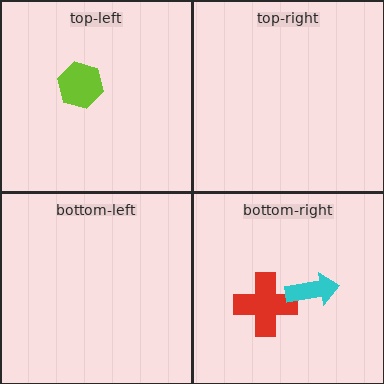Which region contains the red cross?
The bottom-right region.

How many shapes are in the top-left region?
1.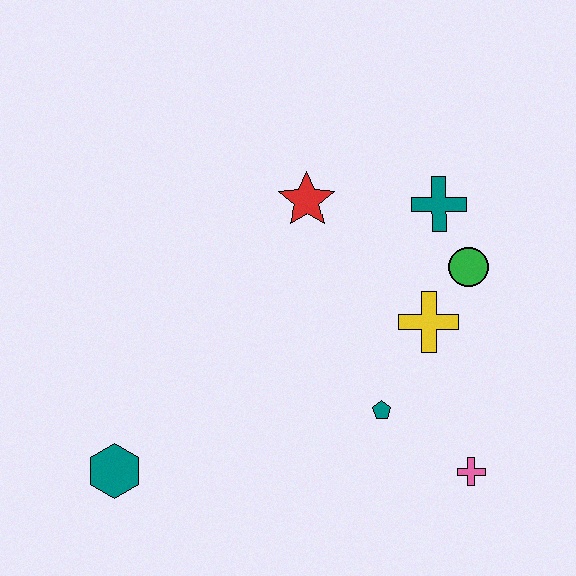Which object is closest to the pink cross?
The teal pentagon is closest to the pink cross.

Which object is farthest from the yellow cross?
The teal hexagon is farthest from the yellow cross.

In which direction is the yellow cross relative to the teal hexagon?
The yellow cross is to the right of the teal hexagon.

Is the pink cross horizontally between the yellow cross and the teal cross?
No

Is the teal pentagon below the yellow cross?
Yes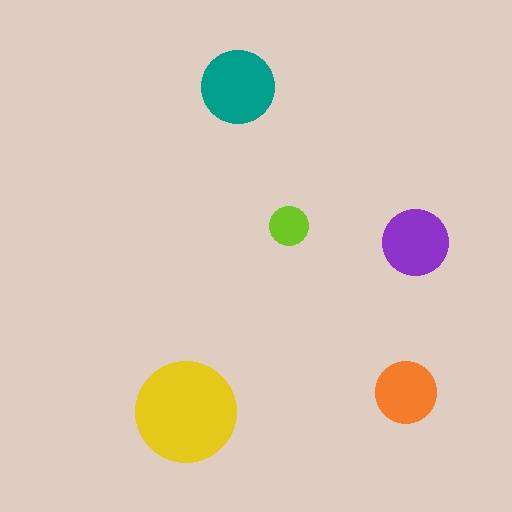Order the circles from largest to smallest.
the yellow one, the teal one, the purple one, the orange one, the lime one.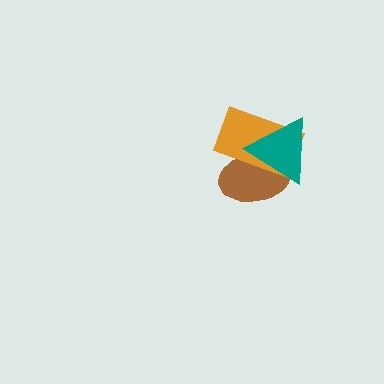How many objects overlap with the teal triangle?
2 objects overlap with the teal triangle.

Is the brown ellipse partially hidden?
Yes, it is partially covered by another shape.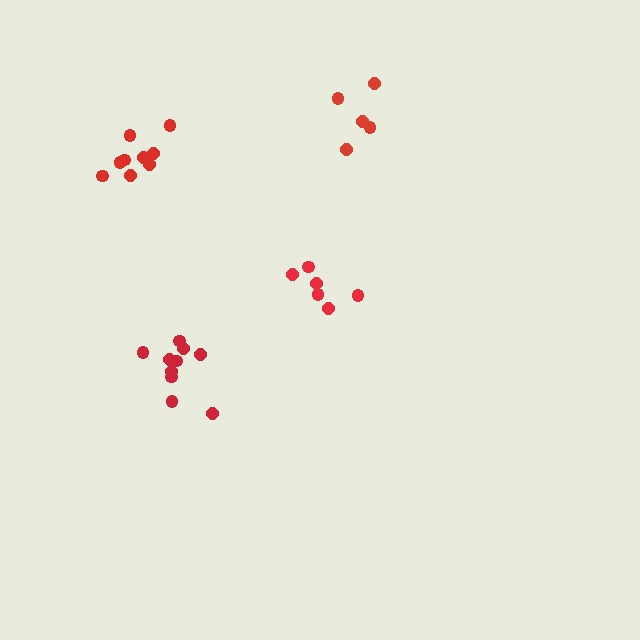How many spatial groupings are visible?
There are 4 spatial groupings.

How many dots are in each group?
Group 1: 6 dots, Group 2: 5 dots, Group 3: 10 dots, Group 4: 10 dots (31 total).